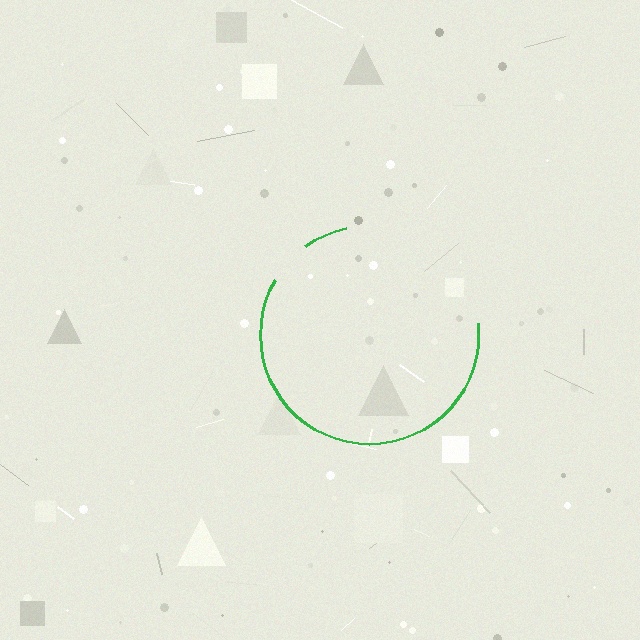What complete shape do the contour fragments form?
The contour fragments form a circle.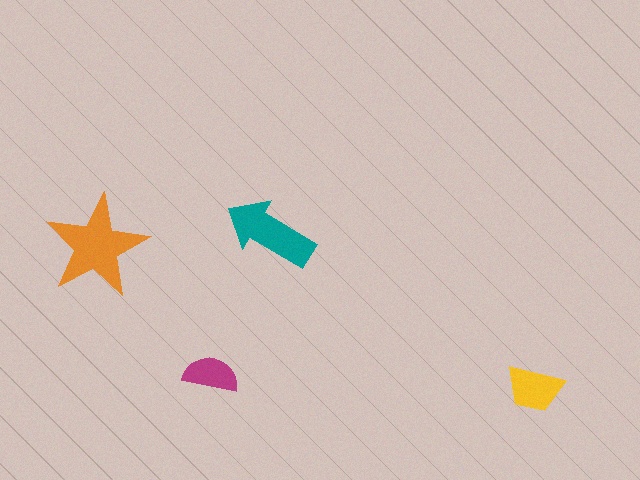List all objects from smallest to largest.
The magenta semicircle, the yellow trapezoid, the teal arrow, the orange star.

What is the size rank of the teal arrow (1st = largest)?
2nd.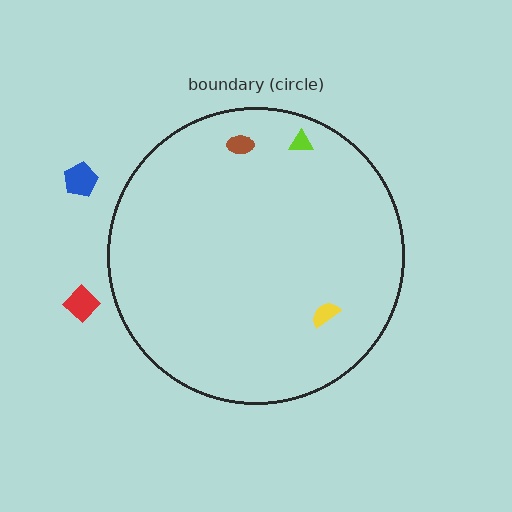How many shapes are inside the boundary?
3 inside, 2 outside.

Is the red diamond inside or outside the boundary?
Outside.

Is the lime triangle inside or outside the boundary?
Inside.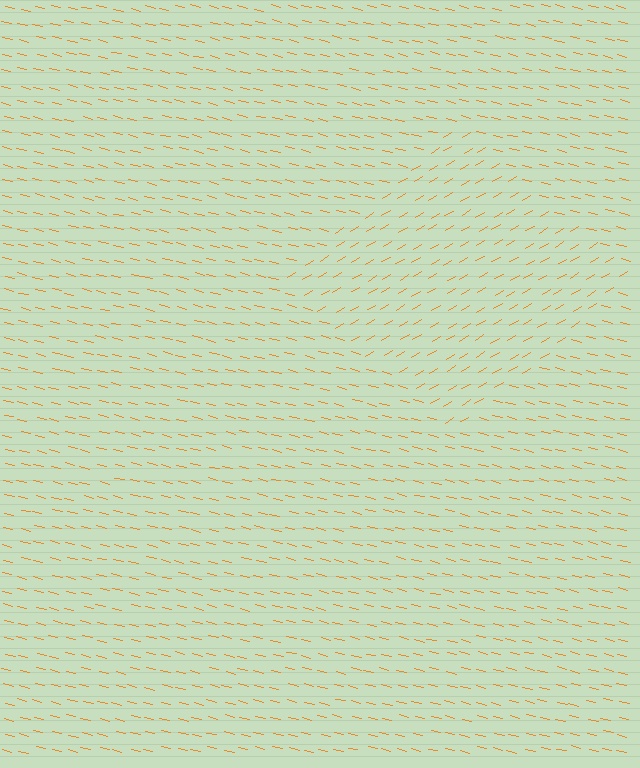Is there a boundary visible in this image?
Yes, there is a texture boundary formed by a change in line orientation.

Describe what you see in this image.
The image is filled with small orange line segments. A diamond region in the image has lines oriented differently from the surrounding lines, creating a visible texture boundary.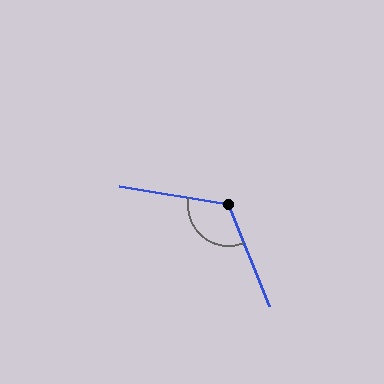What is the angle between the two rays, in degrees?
Approximately 122 degrees.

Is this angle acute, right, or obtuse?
It is obtuse.